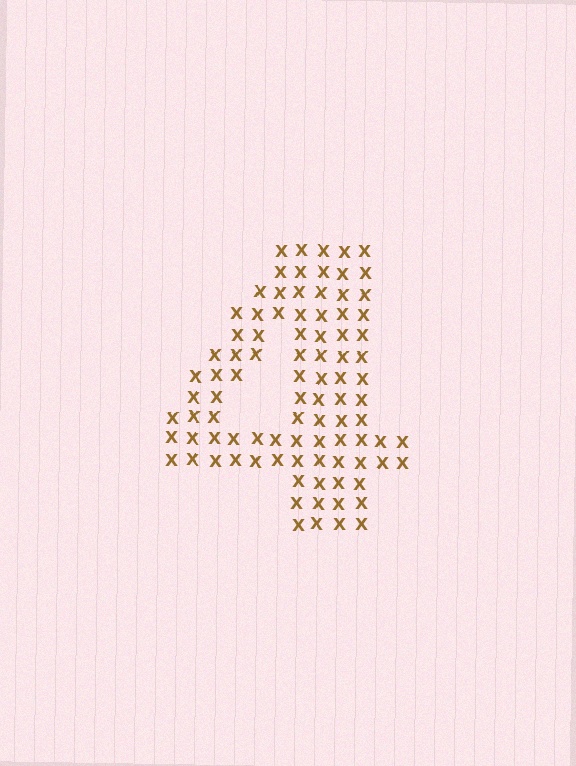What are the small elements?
The small elements are letter X's.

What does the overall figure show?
The overall figure shows the digit 4.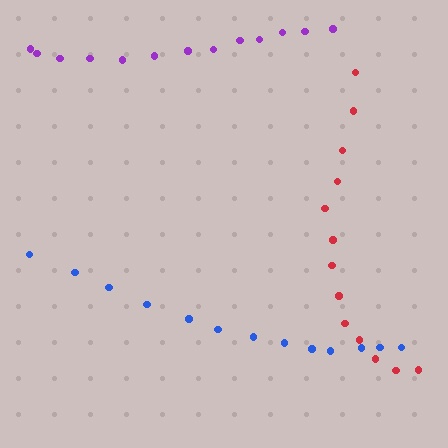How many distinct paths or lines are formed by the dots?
There are 3 distinct paths.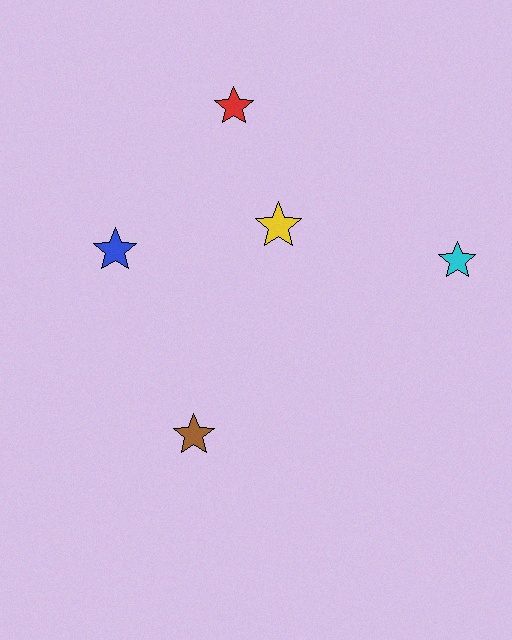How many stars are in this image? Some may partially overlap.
There are 5 stars.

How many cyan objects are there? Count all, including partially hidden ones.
There is 1 cyan object.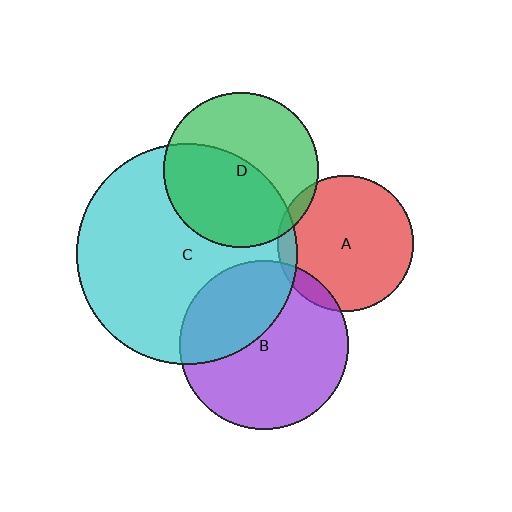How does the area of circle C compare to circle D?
Approximately 2.0 times.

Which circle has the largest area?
Circle C (cyan).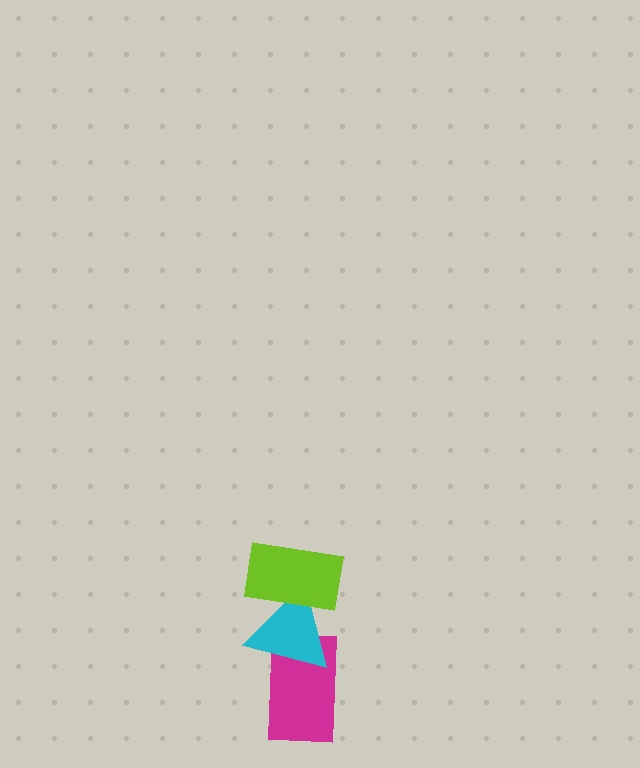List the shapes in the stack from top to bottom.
From top to bottom: the lime rectangle, the cyan triangle, the magenta rectangle.